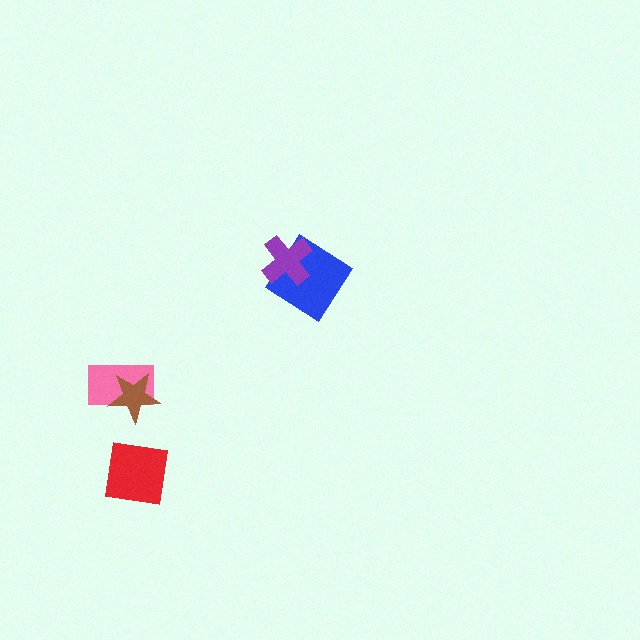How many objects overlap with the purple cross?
1 object overlaps with the purple cross.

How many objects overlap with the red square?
0 objects overlap with the red square.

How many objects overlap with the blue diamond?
1 object overlaps with the blue diamond.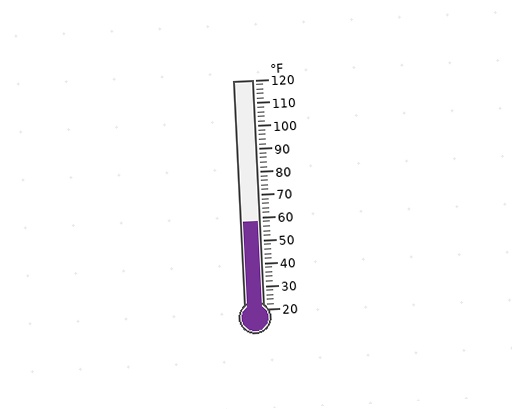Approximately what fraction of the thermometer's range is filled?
The thermometer is filled to approximately 40% of its range.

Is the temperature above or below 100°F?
The temperature is below 100°F.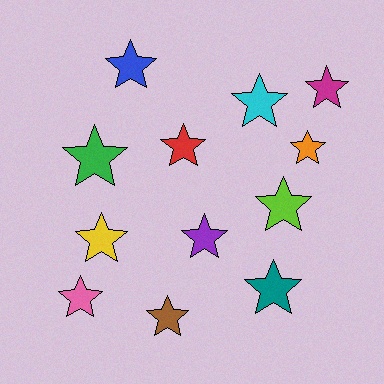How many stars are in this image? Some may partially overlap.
There are 12 stars.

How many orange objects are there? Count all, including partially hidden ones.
There is 1 orange object.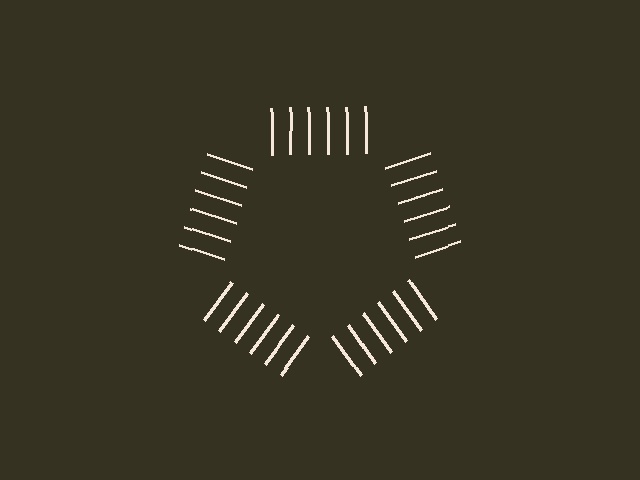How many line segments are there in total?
30 — 6 along each of the 5 edges.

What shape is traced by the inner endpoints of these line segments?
An illusory pentagon — the line segments terminate on its edges but no continuous stroke is drawn.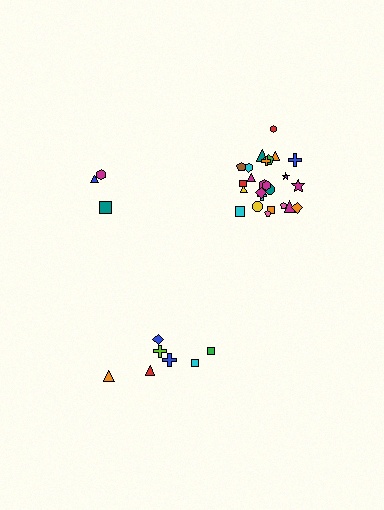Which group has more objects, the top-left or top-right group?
The top-right group.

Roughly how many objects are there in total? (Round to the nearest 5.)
Roughly 35 objects in total.